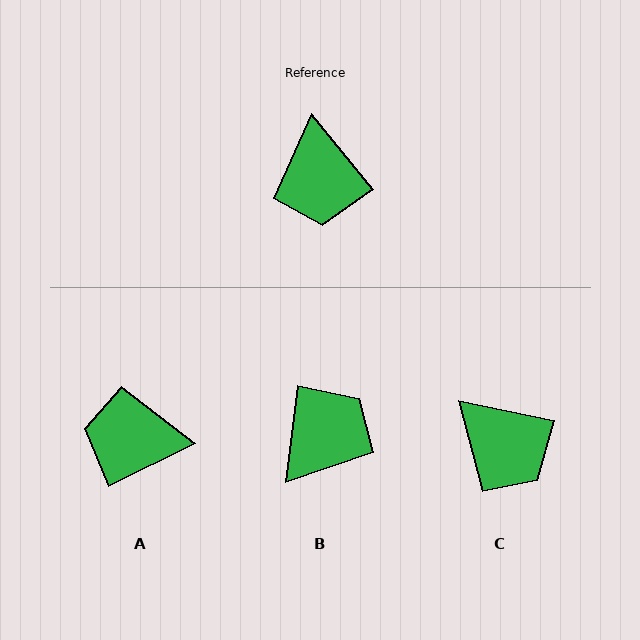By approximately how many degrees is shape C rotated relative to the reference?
Approximately 39 degrees counter-clockwise.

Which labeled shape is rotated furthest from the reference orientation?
B, about 133 degrees away.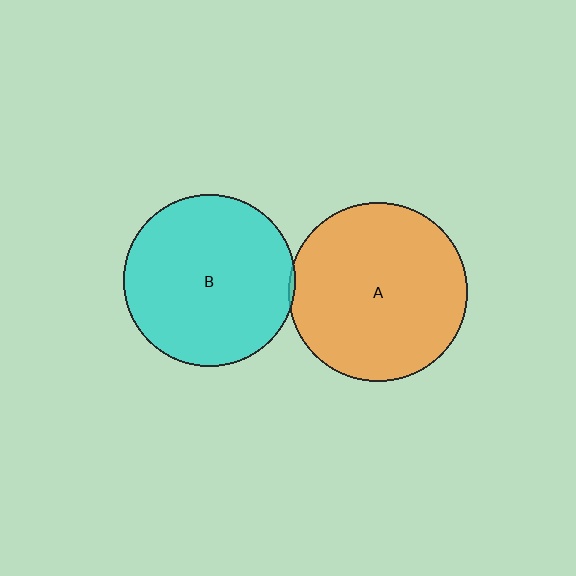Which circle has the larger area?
Circle A (orange).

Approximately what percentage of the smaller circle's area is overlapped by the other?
Approximately 5%.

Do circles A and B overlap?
Yes.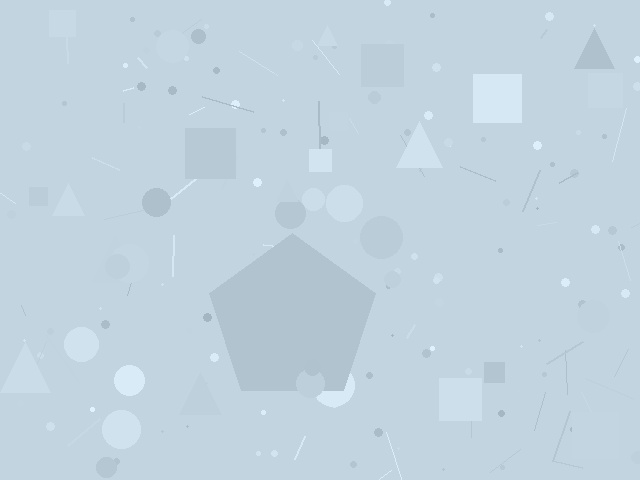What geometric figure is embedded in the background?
A pentagon is embedded in the background.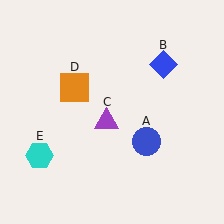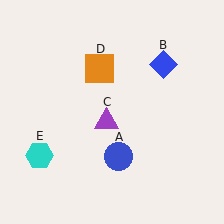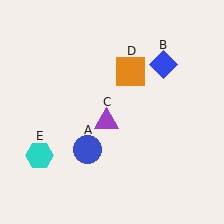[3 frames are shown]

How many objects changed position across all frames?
2 objects changed position: blue circle (object A), orange square (object D).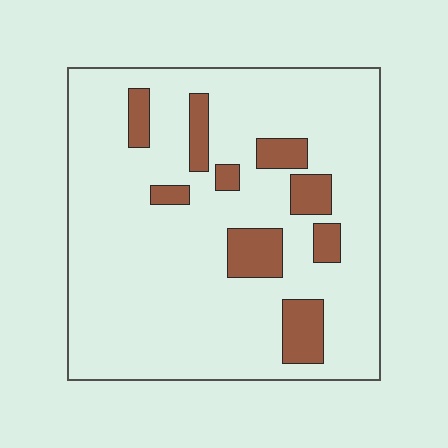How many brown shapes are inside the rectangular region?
9.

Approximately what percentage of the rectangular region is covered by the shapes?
Approximately 15%.